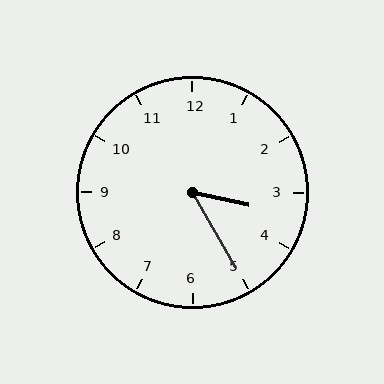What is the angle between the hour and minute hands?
Approximately 48 degrees.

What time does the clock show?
3:25.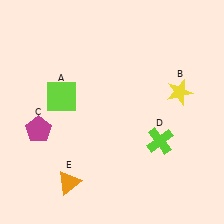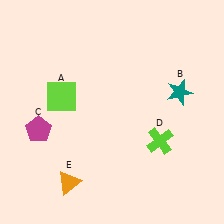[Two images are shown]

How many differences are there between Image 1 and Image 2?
There is 1 difference between the two images.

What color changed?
The star (B) changed from yellow in Image 1 to teal in Image 2.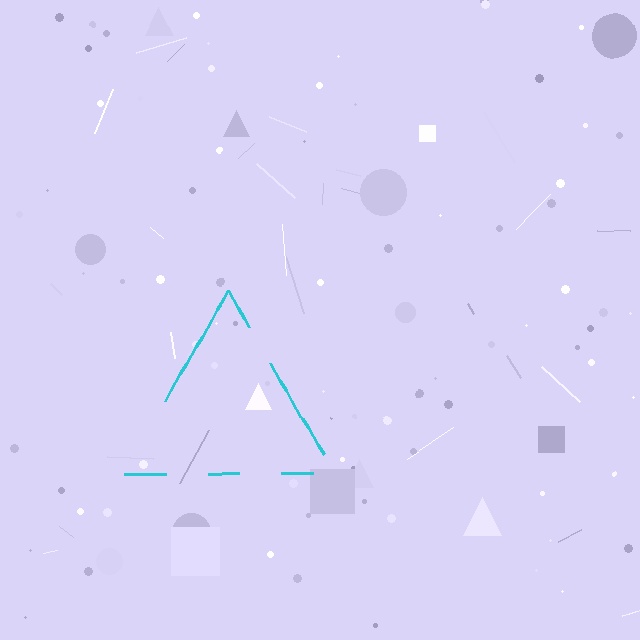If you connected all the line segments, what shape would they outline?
They would outline a triangle.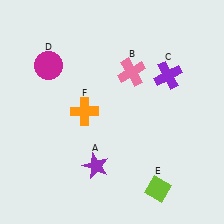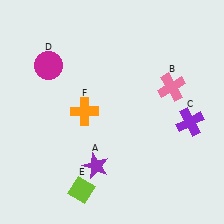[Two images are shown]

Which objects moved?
The objects that moved are: the pink cross (B), the purple cross (C), the lime diamond (E).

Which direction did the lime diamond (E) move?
The lime diamond (E) moved left.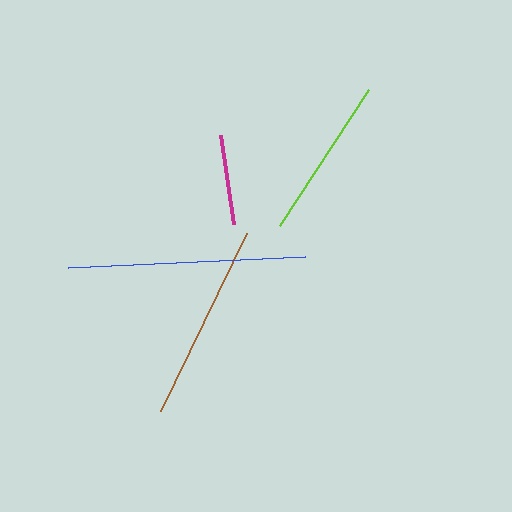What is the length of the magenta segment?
The magenta segment is approximately 90 pixels long.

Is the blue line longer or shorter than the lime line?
The blue line is longer than the lime line.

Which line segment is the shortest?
The magenta line is the shortest at approximately 90 pixels.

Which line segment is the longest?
The blue line is the longest at approximately 237 pixels.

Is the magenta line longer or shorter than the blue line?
The blue line is longer than the magenta line.